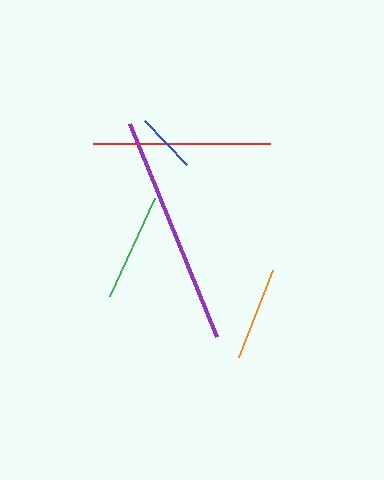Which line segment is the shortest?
The blue line is the shortest at approximately 60 pixels.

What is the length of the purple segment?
The purple segment is approximately 230 pixels long.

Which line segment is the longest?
The purple line is the longest at approximately 230 pixels.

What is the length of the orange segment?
The orange segment is approximately 93 pixels long.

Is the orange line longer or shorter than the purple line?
The purple line is longer than the orange line.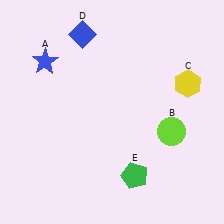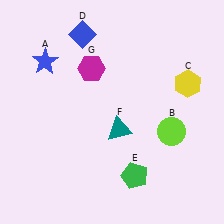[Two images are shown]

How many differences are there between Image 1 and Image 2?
There are 2 differences between the two images.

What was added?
A teal triangle (F), a magenta hexagon (G) were added in Image 2.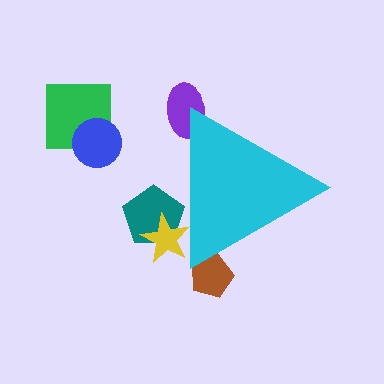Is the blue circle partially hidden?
No, the blue circle is fully visible.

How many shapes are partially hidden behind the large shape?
4 shapes are partially hidden.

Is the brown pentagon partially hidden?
Yes, the brown pentagon is partially hidden behind the cyan triangle.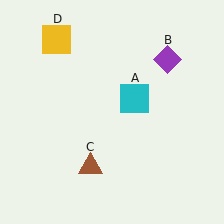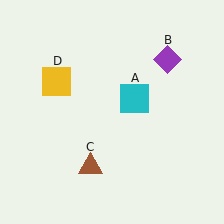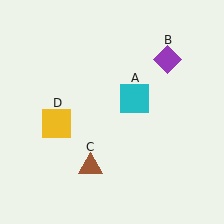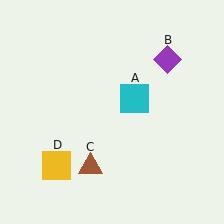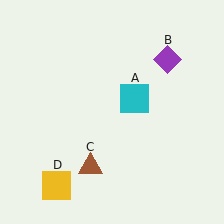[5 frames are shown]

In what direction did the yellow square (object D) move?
The yellow square (object D) moved down.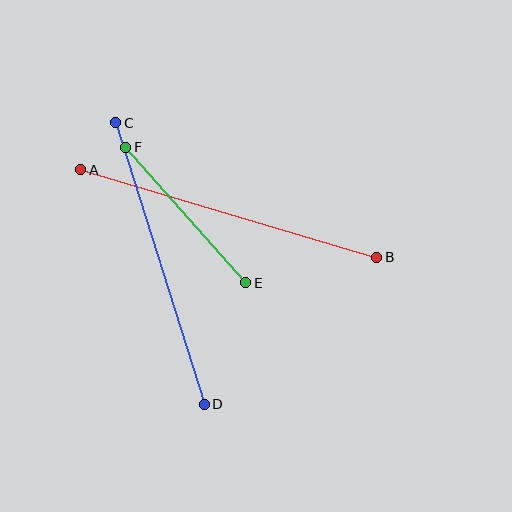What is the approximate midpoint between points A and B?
The midpoint is at approximately (229, 214) pixels.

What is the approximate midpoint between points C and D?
The midpoint is at approximately (160, 263) pixels.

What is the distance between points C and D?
The distance is approximately 295 pixels.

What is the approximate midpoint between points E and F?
The midpoint is at approximately (186, 215) pixels.